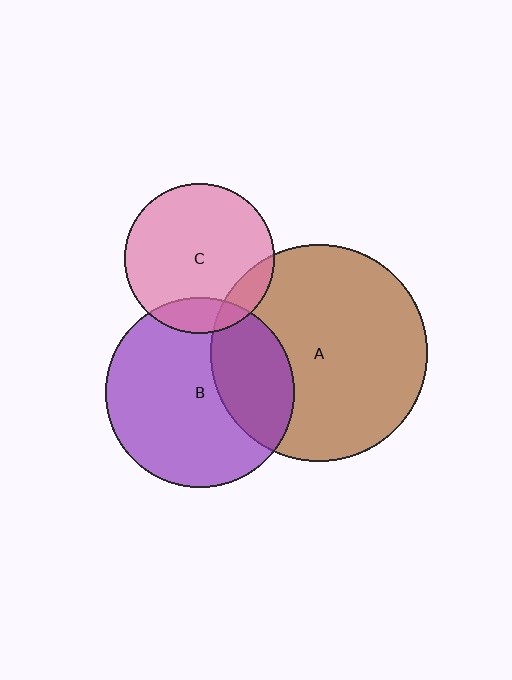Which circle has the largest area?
Circle A (brown).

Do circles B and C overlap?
Yes.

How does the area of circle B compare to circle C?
Approximately 1.6 times.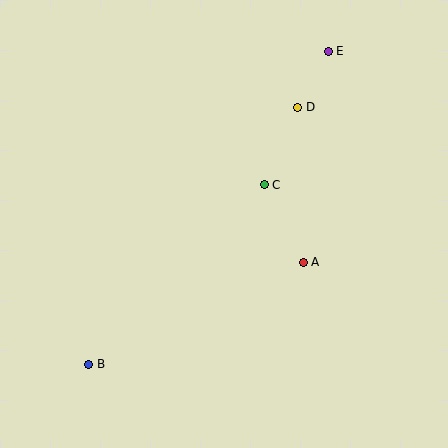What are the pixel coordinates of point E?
Point E is at (328, 52).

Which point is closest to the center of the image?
Point C at (264, 185) is closest to the center.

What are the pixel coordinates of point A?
Point A is at (303, 262).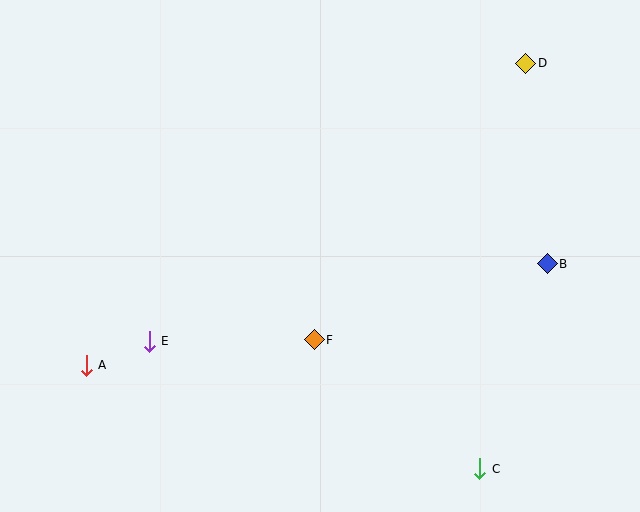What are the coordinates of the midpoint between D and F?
The midpoint between D and F is at (420, 202).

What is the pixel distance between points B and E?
The distance between B and E is 406 pixels.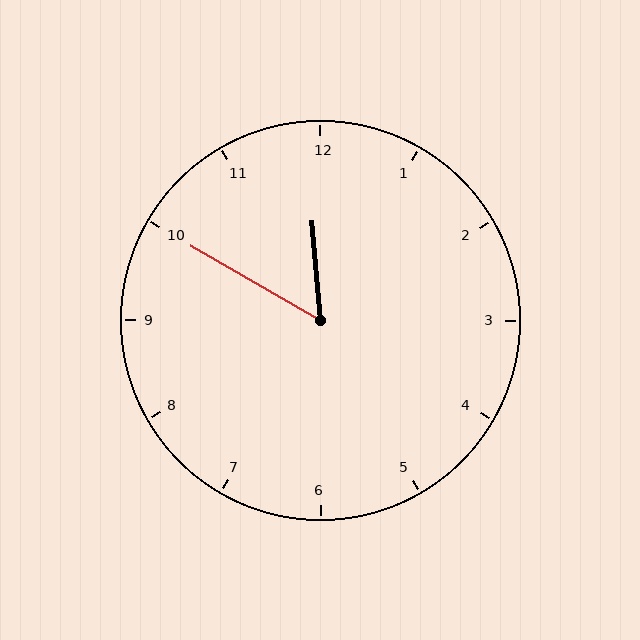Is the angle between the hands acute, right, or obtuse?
It is acute.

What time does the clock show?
11:50.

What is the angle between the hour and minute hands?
Approximately 55 degrees.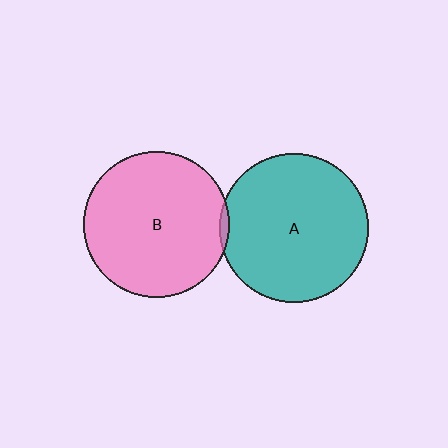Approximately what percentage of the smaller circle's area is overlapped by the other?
Approximately 5%.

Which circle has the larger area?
Circle A (teal).